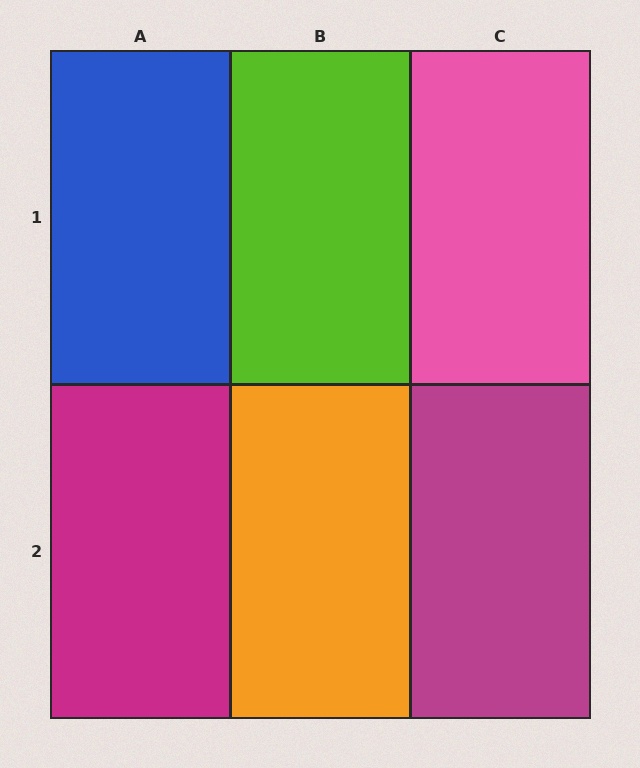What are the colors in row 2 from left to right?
Magenta, orange, magenta.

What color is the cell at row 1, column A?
Blue.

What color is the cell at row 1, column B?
Lime.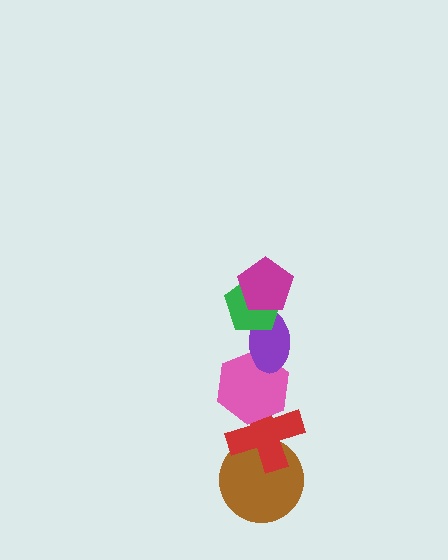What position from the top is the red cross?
The red cross is 5th from the top.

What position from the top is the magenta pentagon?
The magenta pentagon is 1st from the top.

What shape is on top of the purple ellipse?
The green pentagon is on top of the purple ellipse.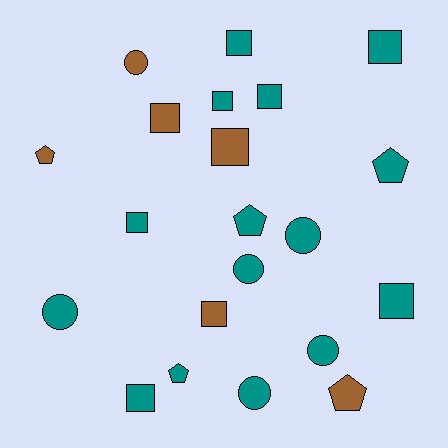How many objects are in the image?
There are 21 objects.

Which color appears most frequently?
Teal, with 15 objects.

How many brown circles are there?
There is 1 brown circle.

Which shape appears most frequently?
Square, with 10 objects.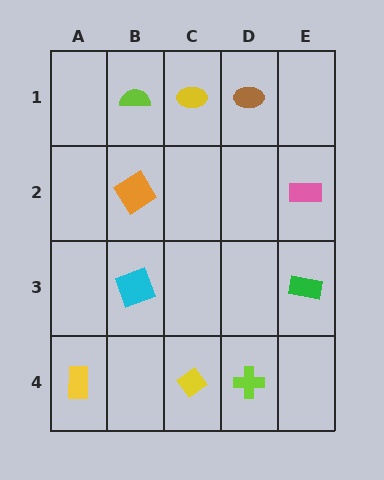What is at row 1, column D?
A brown ellipse.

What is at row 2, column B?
An orange diamond.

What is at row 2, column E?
A pink rectangle.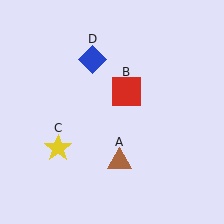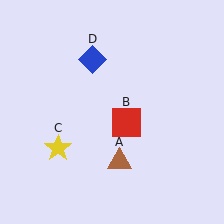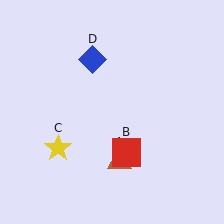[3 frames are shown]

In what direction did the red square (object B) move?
The red square (object B) moved down.